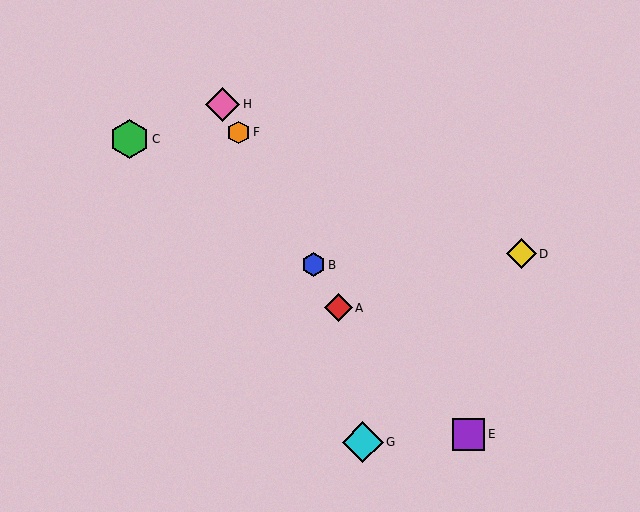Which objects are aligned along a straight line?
Objects A, B, F, H are aligned along a straight line.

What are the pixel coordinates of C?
Object C is at (129, 139).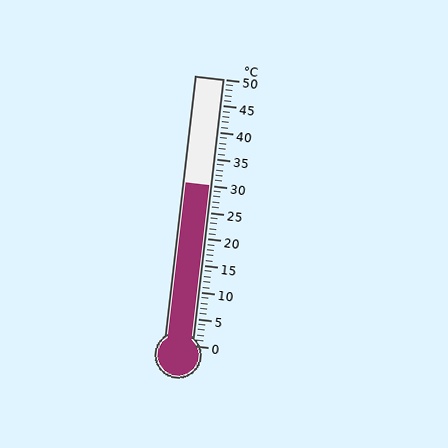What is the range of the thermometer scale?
The thermometer scale ranges from 0°C to 50°C.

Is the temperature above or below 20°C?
The temperature is above 20°C.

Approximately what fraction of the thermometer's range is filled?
The thermometer is filled to approximately 60% of its range.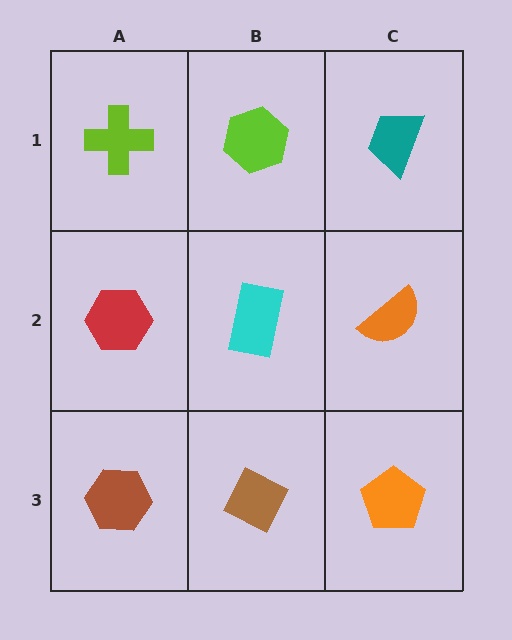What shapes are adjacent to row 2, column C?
A teal trapezoid (row 1, column C), an orange pentagon (row 3, column C), a cyan rectangle (row 2, column B).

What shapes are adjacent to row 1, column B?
A cyan rectangle (row 2, column B), a lime cross (row 1, column A), a teal trapezoid (row 1, column C).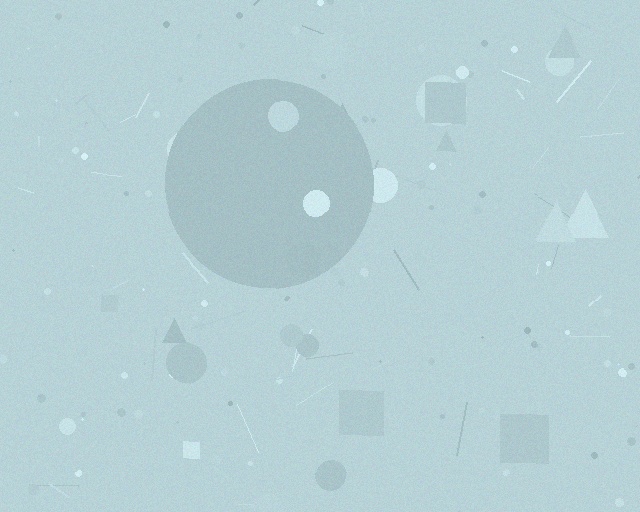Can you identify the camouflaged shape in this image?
The camouflaged shape is a circle.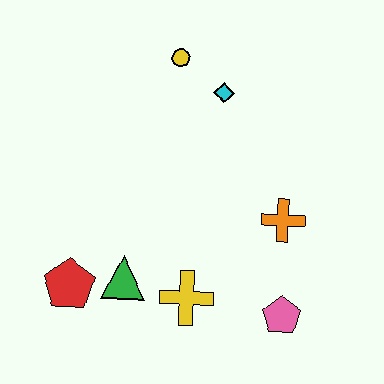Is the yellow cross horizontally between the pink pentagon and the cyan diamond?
No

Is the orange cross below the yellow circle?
Yes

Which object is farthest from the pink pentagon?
The yellow circle is farthest from the pink pentagon.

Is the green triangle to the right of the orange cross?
No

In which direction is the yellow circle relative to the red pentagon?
The yellow circle is above the red pentagon.